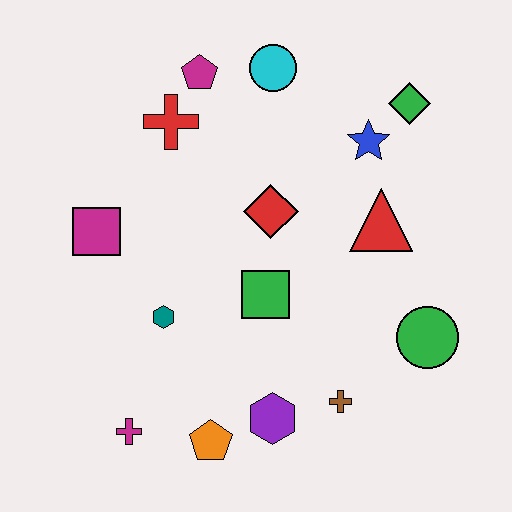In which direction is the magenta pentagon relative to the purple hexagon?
The magenta pentagon is above the purple hexagon.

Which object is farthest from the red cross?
The green circle is farthest from the red cross.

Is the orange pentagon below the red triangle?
Yes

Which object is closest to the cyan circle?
The magenta pentagon is closest to the cyan circle.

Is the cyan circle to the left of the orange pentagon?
No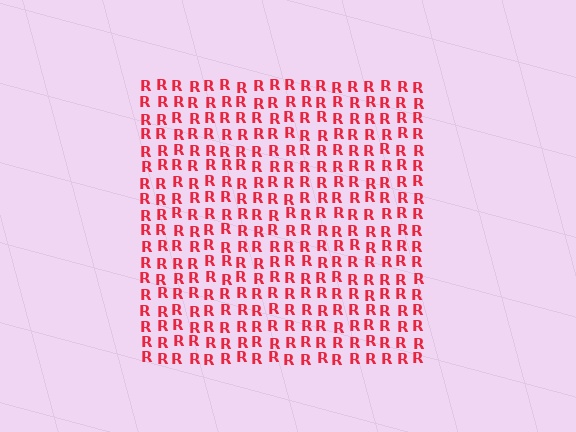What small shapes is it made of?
It is made of small letter R's.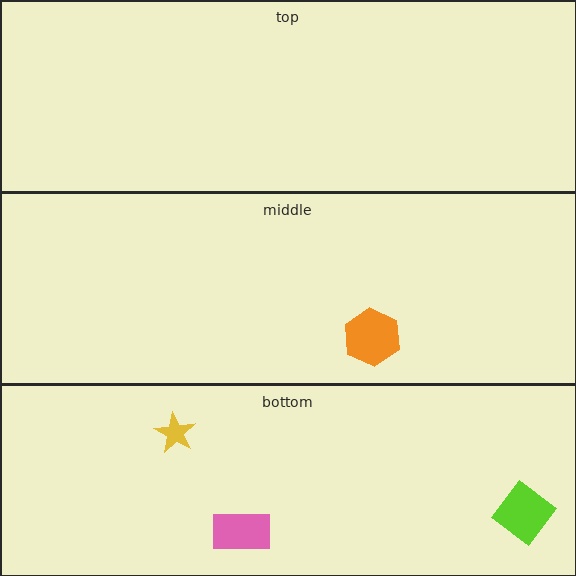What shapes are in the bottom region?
The yellow star, the pink rectangle, the lime diamond.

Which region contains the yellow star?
The bottom region.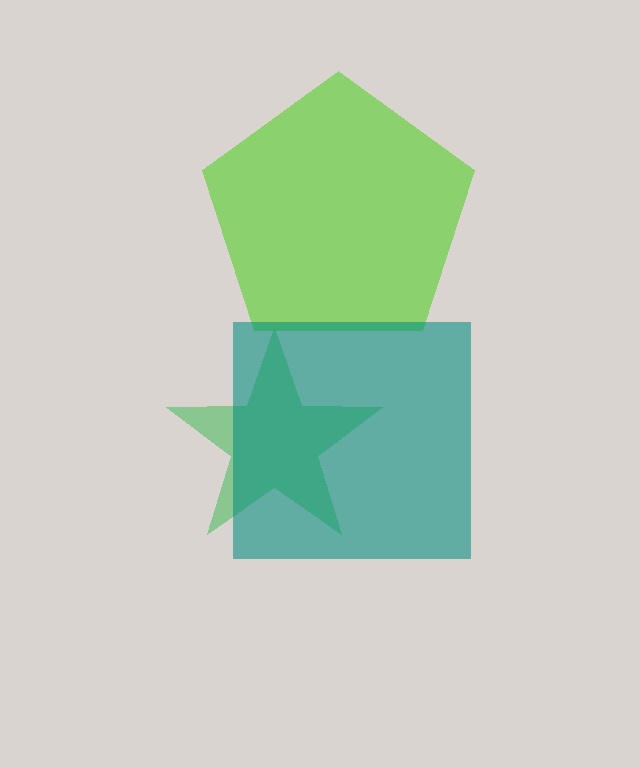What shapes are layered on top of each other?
The layered shapes are: a green star, a lime pentagon, a teal square.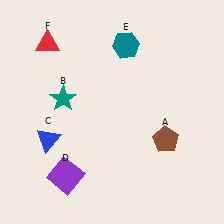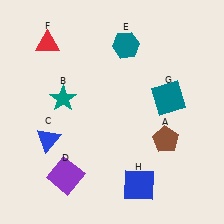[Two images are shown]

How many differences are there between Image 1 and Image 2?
There are 2 differences between the two images.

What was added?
A teal square (G), a blue square (H) were added in Image 2.